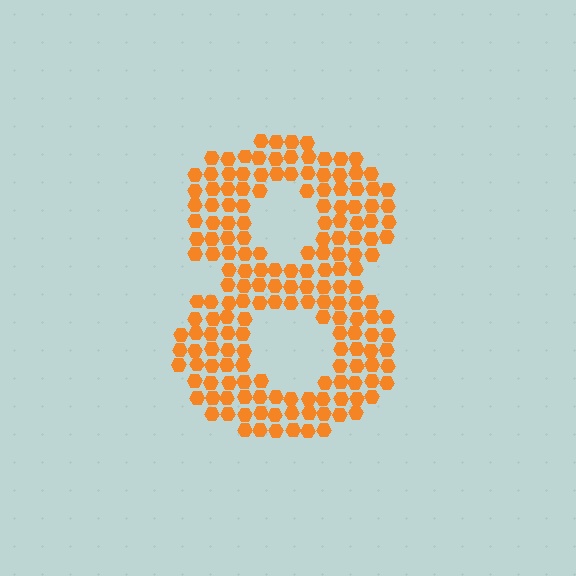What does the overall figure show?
The overall figure shows the digit 8.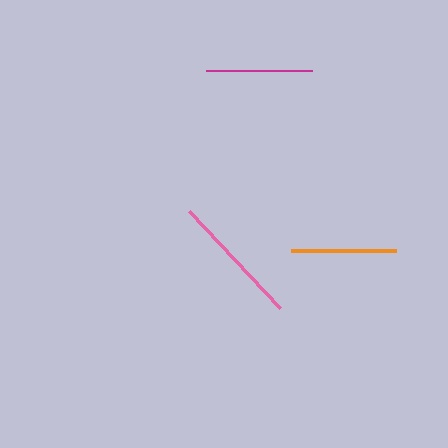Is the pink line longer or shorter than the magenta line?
The pink line is longer than the magenta line.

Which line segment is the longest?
The pink line is the longest at approximately 133 pixels.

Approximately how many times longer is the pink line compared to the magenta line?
The pink line is approximately 1.2 times the length of the magenta line.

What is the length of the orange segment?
The orange segment is approximately 106 pixels long.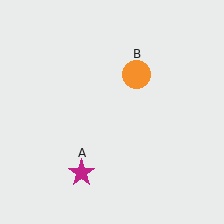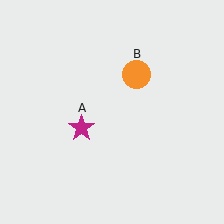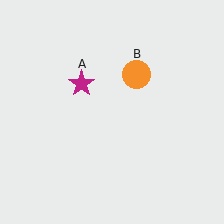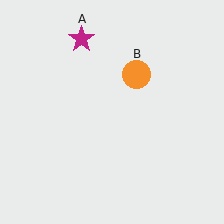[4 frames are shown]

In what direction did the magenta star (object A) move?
The magenta star (object A) moved up.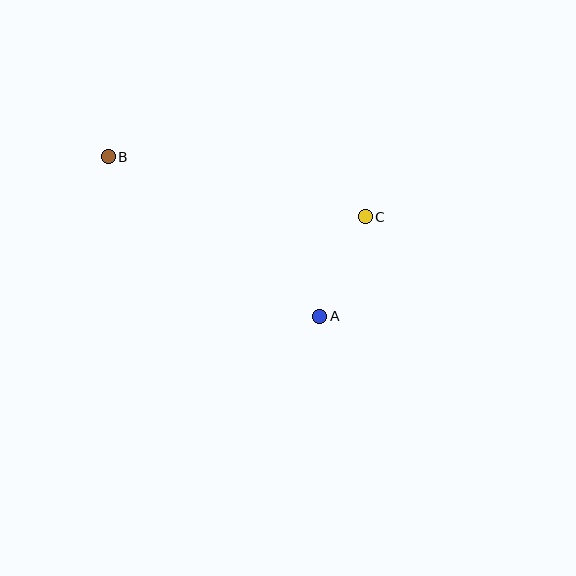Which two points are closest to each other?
Points A and C are closest to each other.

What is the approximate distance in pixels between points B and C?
The distance between B and C is approximately 264 pixels.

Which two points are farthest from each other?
Points A and B are farthest from each other.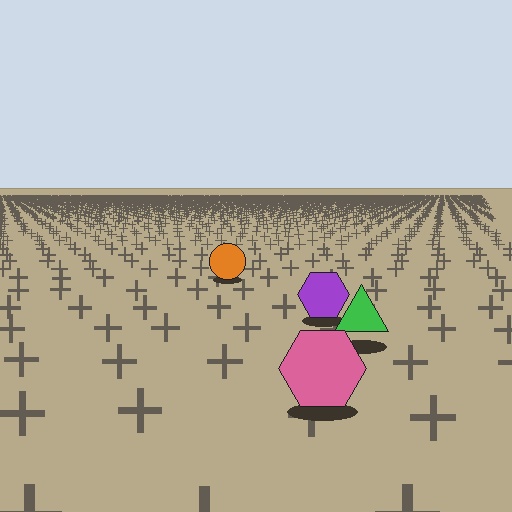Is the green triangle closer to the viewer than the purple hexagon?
Yes. The green triangle is closer — you can tell from the texture gradient: the ground texture is coarser near it.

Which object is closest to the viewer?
The pink hexagon is closest. The texture marks near it are larger and more spread out.